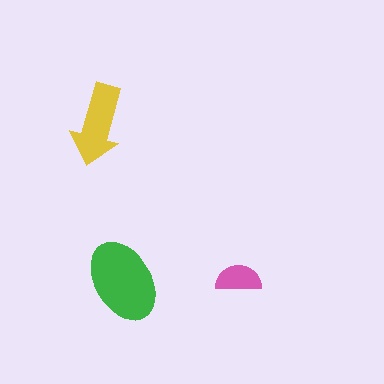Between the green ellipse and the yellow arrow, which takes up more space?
The green ellipse.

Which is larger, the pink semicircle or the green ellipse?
The green ellipse.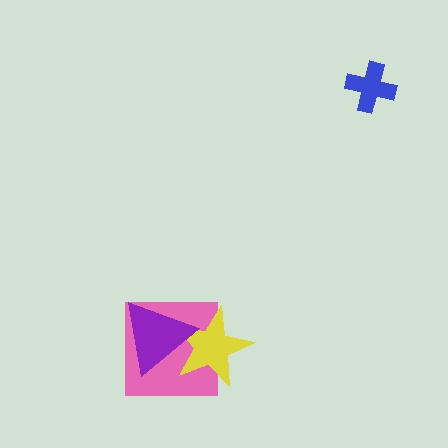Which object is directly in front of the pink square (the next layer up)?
The yellow star is directly in front of the pink square.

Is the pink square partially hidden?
Yes, it is partially covered by another shape.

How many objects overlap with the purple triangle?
2 objects overlap with the purple triangle.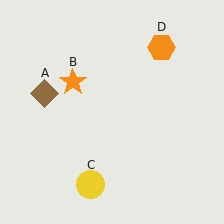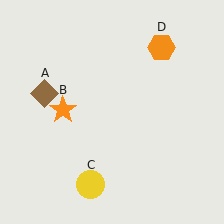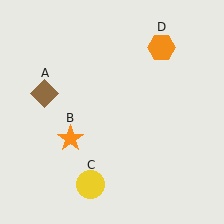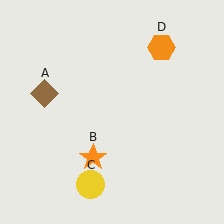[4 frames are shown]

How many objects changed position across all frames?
1 object changed position: orange star (object B).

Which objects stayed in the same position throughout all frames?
Brown diamond (object A) and yellow circle (object C) and orange hexagon (object D) remained stationary.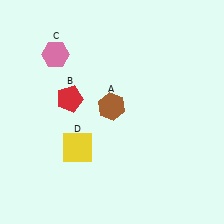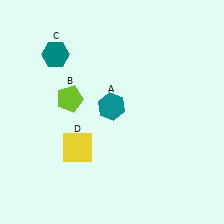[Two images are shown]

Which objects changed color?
A changed from brown to teal. B changed from red to lime. C changed from pink to teal.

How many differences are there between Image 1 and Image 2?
There are 3 differences between the two images.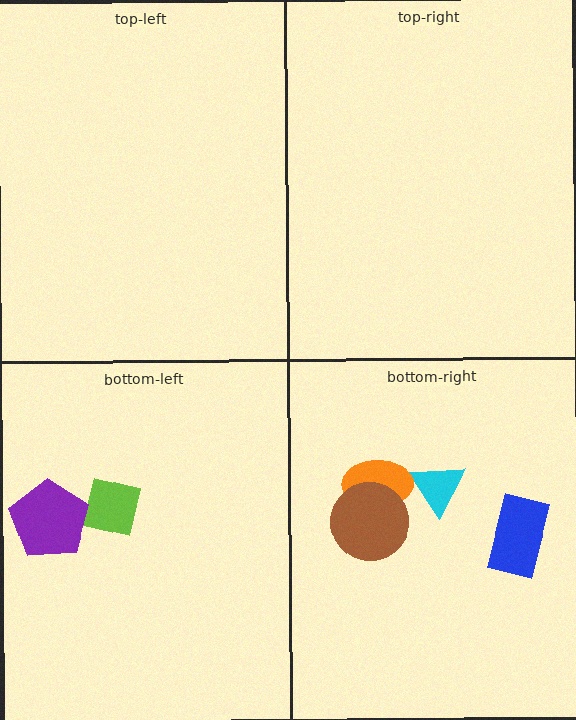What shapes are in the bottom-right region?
The cyan triangle, the orange ellipse, the brown circle, the blue rectangle.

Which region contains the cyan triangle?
The bottom-right region.